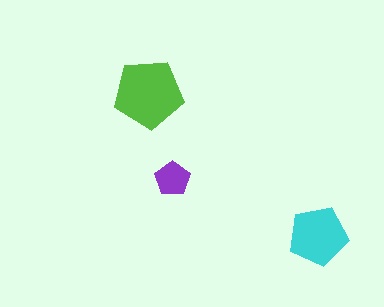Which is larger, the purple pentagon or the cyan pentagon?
The cyan one.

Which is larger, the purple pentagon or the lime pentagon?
The lime one.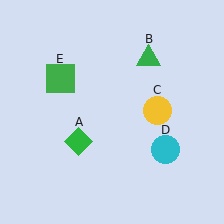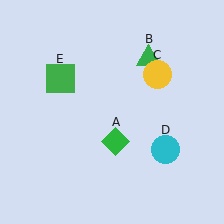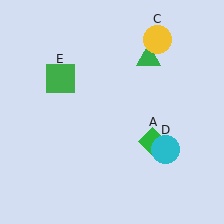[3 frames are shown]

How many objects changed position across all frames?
2 objects changed position: green diamond (object A), yellow circle (object C).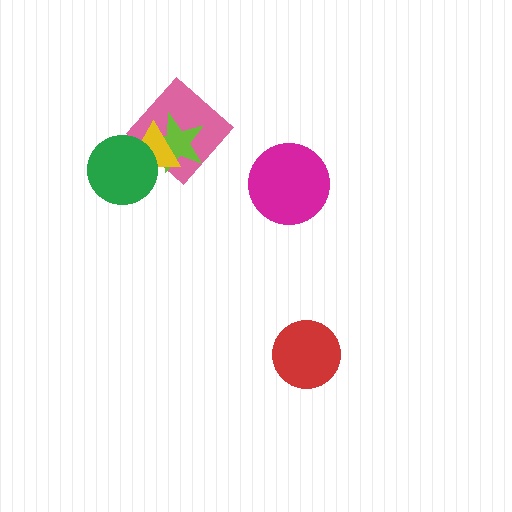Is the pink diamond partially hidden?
Yes, it is partially covered by another shape.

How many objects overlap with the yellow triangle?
3 objects overlap with the yellow triangle.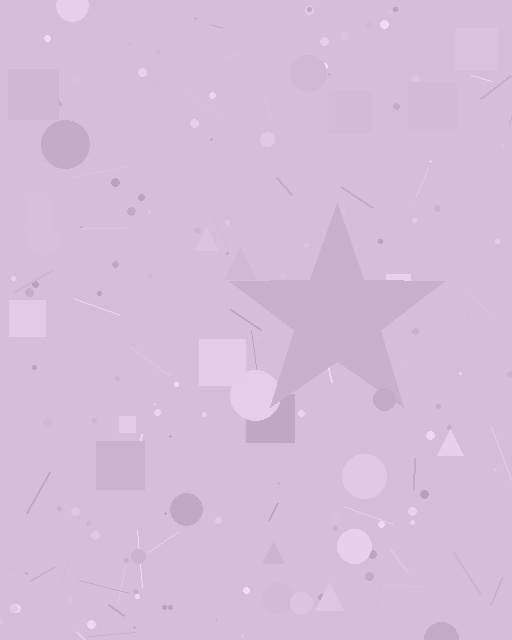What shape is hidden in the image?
A star is hidden in the image.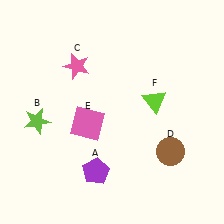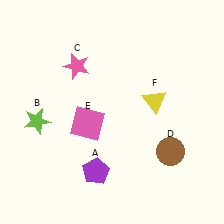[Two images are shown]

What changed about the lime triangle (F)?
In Image 1, F is lime. In Image 2, it changed to yellow.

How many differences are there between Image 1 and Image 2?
There is 1 difference between the two images.